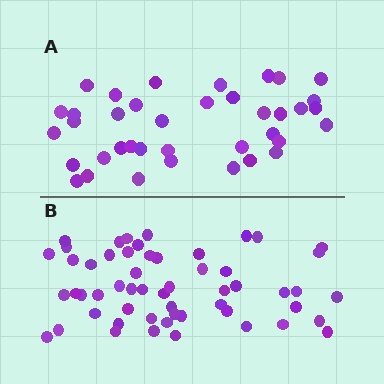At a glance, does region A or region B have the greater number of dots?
Region B (the bottom region) has more dots.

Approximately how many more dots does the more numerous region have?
Region B has approximately 15 more dots than region A.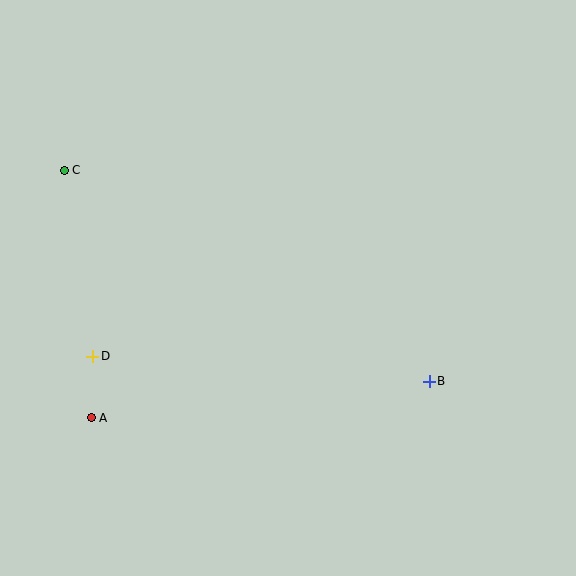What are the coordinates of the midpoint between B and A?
The midpoint between B and A is at (260, 400).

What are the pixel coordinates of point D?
Point D is at (93, 356).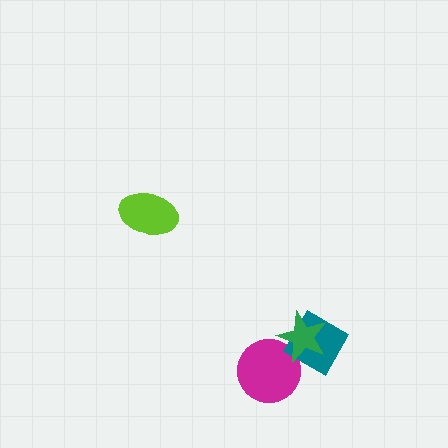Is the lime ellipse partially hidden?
No, no other shape covers it.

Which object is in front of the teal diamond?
The green star is in front of the teal diamond.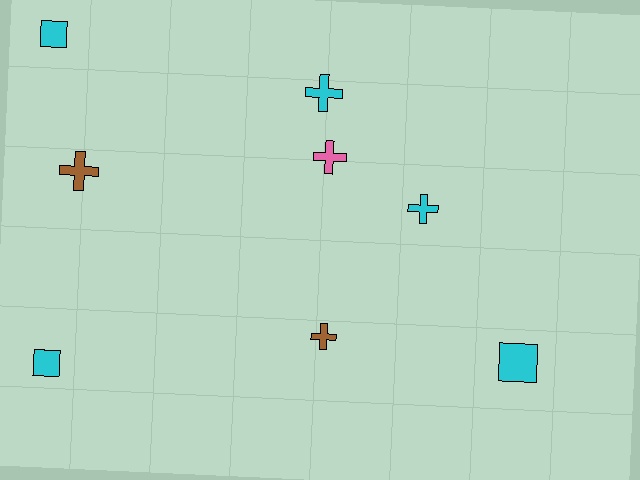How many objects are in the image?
There are 8 objects.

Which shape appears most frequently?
Cross, with 5 objects.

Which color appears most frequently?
Cyan, with 5 objects.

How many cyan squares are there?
There are 3 cyan squares.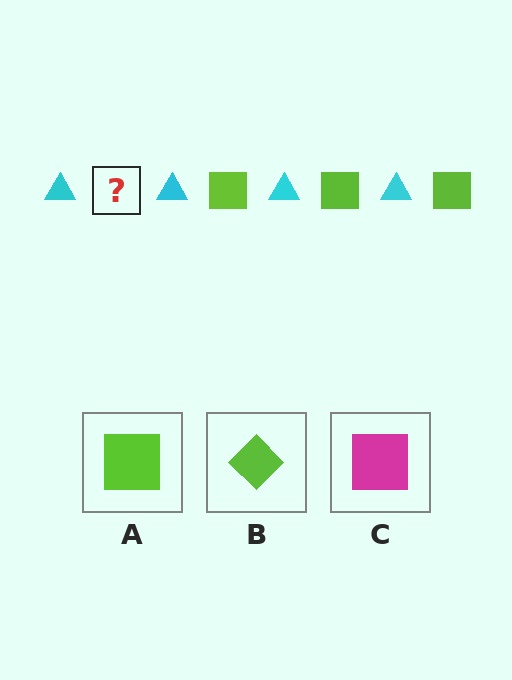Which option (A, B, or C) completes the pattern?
A.